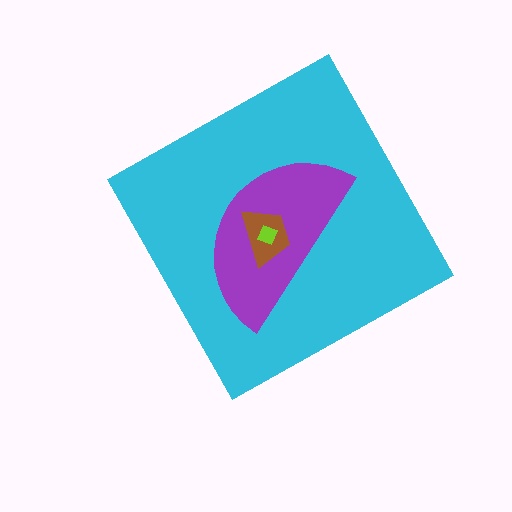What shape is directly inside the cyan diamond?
The purple semicircle.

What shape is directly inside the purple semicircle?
The brown trapezoid.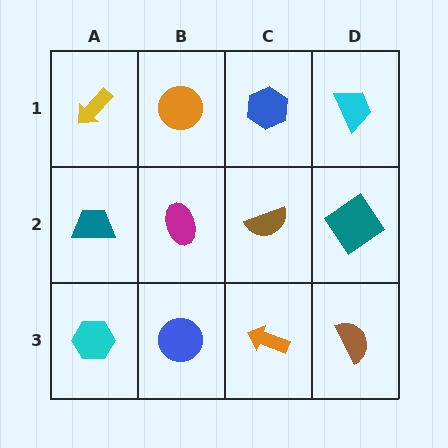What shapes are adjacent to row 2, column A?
A yellow arrow (row 1, column A), a cyan hexagon (row 3, column A), a magenta ellipse (row 2, column B).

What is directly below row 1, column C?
A brown semicircle.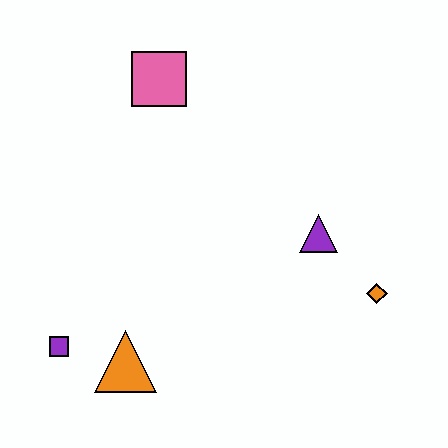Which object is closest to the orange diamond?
The purple triangle is closest to the orange diamond.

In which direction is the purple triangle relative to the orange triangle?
The purple triangle is to the right of the orange triangle.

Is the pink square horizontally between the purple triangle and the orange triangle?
Yes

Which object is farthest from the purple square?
The orange diamond is farthest from the purple square.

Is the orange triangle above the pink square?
No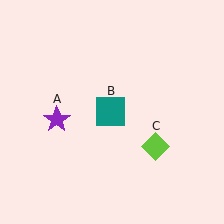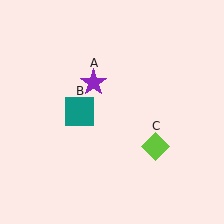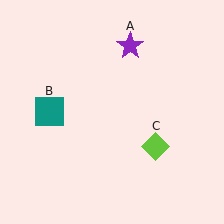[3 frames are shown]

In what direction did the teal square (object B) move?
The teal square (object B) moved left.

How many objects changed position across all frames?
2 objects changed position: purple star (object A), teal square (object B).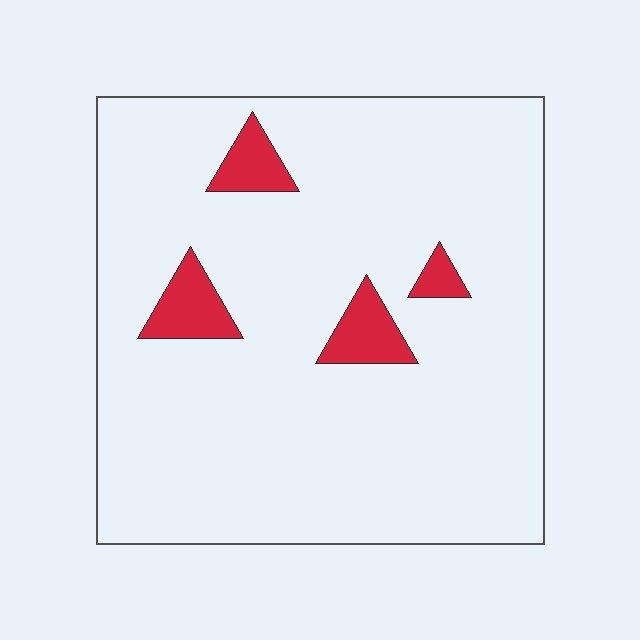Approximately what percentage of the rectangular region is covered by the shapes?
Approximately 10%.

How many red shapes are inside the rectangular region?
4.